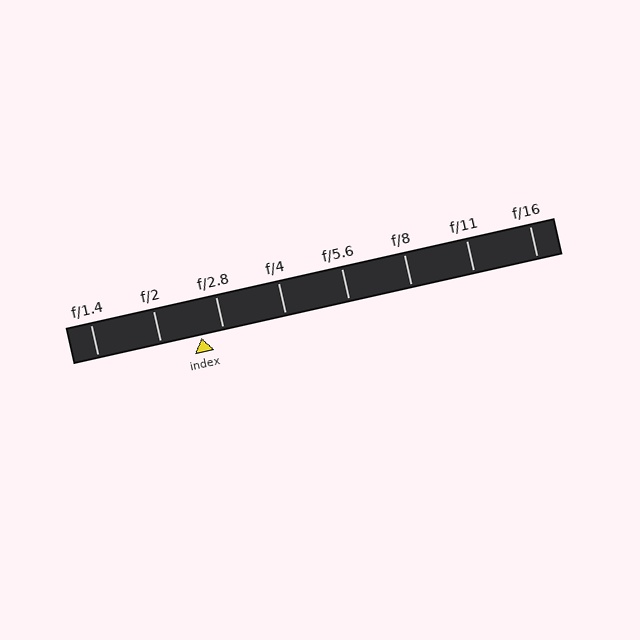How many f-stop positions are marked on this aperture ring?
There are 8 f-stop positions marked.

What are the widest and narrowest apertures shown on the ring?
The widest aperture shown is f/1.4 and the narrowest is f/16.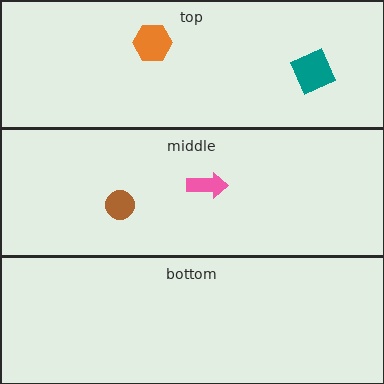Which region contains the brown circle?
The middle region.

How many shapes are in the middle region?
2.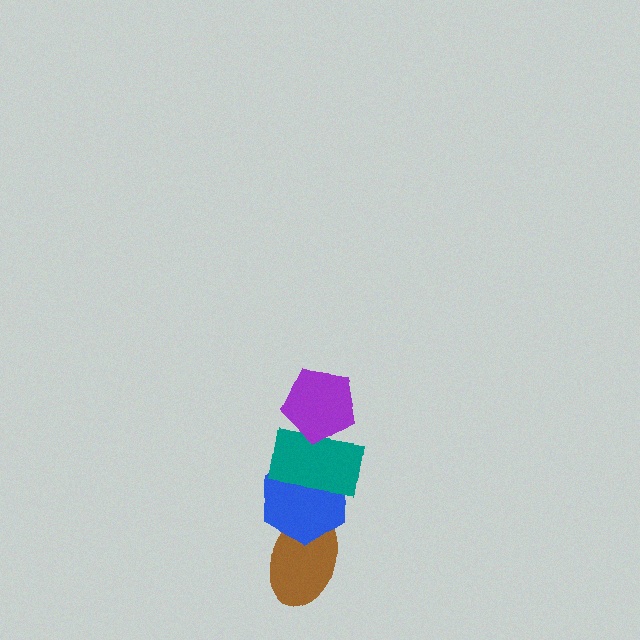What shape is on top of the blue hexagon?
The teal rectangle is on top of the blue hexagon.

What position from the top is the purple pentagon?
The purple pentagon is 1st from the top.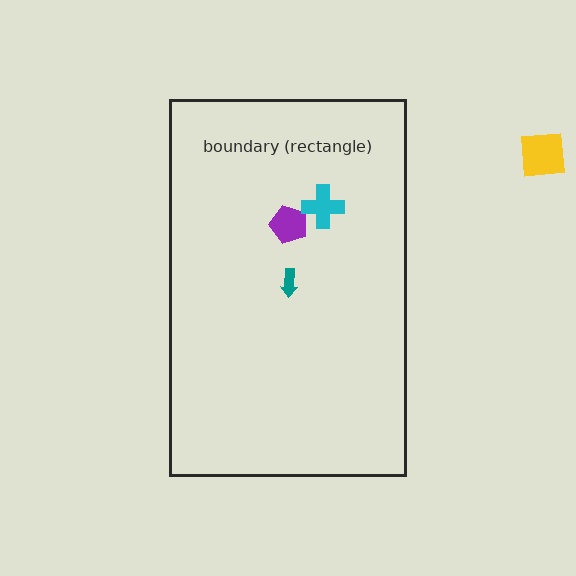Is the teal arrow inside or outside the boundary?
Inside.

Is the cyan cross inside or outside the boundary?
Inside.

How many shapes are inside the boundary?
3 inside, 1 outside.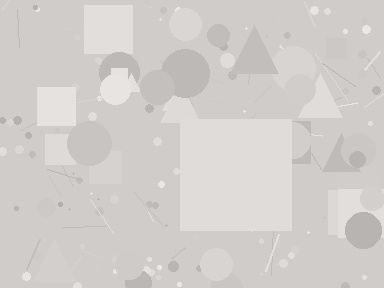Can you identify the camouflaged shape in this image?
The camouflaged shape is a square.